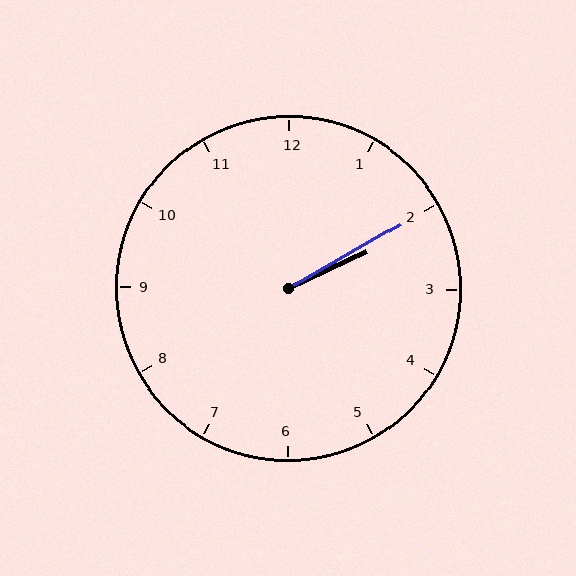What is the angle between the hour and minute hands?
Approximately 5 degrees.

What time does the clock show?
2:10.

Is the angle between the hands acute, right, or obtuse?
It is acute.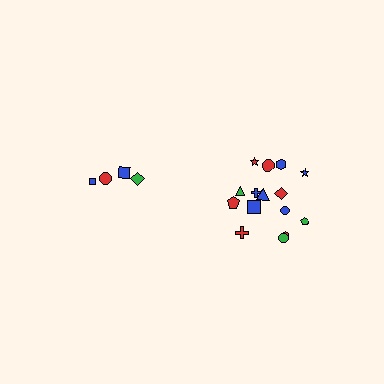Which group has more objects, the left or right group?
The right group.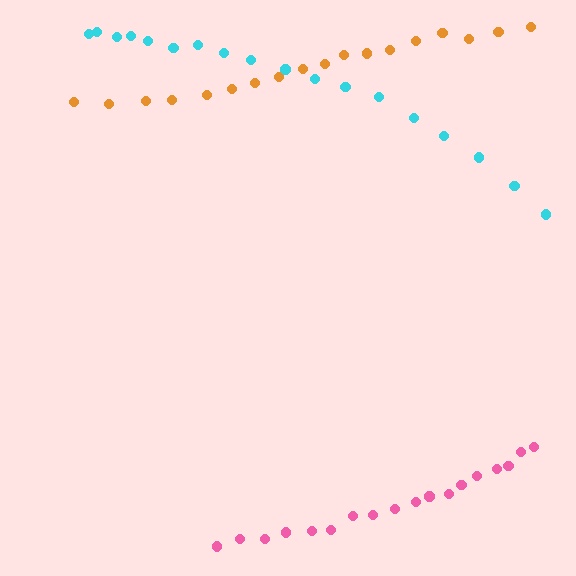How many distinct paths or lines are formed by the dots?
There are 3 distinct paths.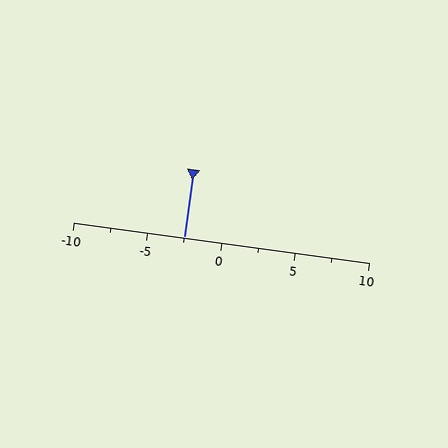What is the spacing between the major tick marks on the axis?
The major ticks are spaced 5 apart.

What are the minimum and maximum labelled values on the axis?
The axis runs from -10 to 10.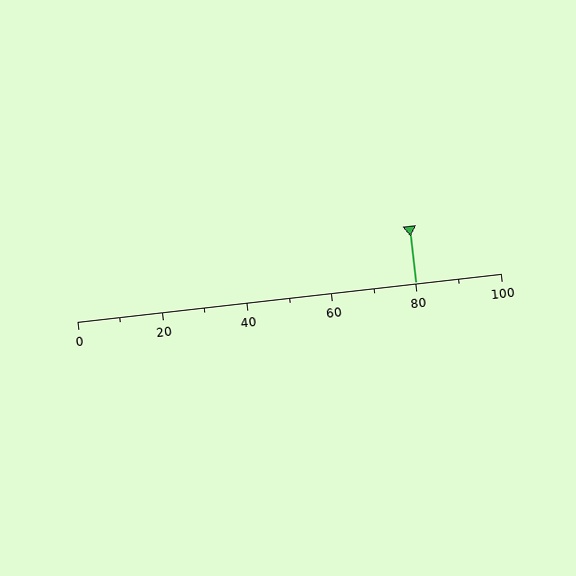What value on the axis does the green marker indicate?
The marker indicates approximately 80.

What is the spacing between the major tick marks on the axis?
The major ticks are spaced 20 apart.